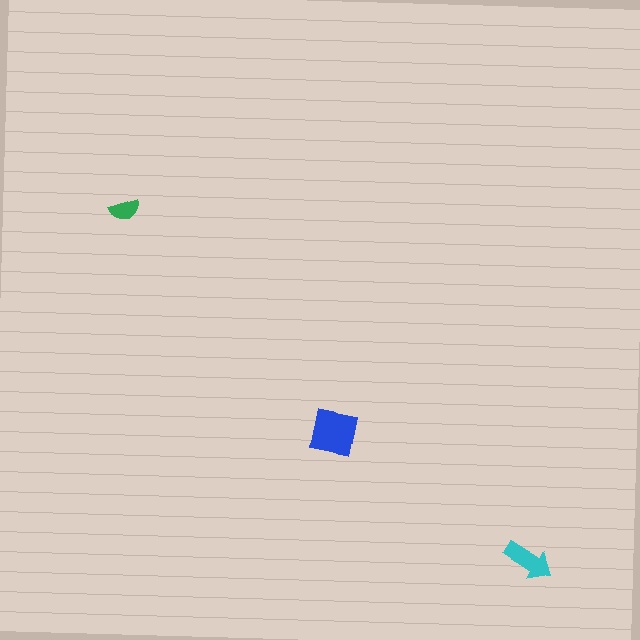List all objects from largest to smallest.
The blue square, the cyan arrow, the green semicircle.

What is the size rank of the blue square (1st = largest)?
1st.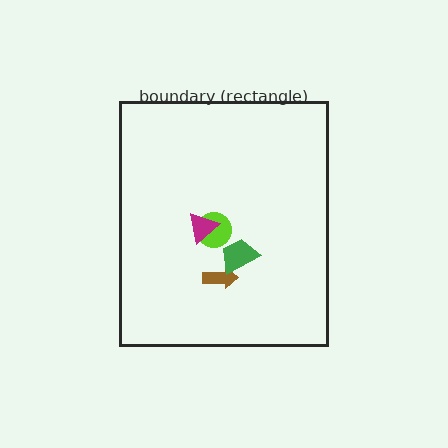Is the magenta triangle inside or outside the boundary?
Inside.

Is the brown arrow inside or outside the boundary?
Inside.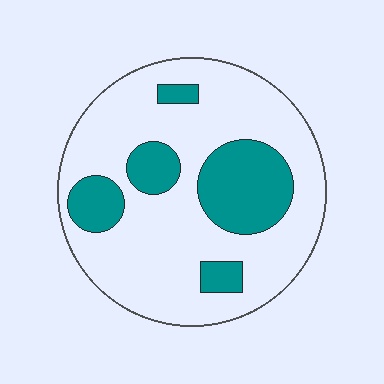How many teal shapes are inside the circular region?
5.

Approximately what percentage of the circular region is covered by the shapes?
Approximately 25%.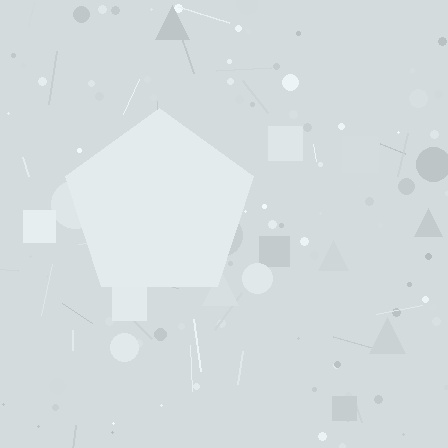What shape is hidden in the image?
A pentagon is hidden in the image.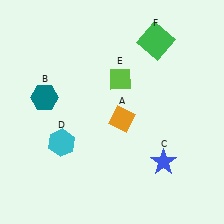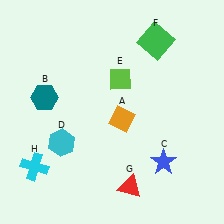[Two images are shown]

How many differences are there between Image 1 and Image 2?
There are 2 differences between the two images.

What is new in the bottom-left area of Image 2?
A cyan cross (H) was added in the bottom-left area of Image 2.